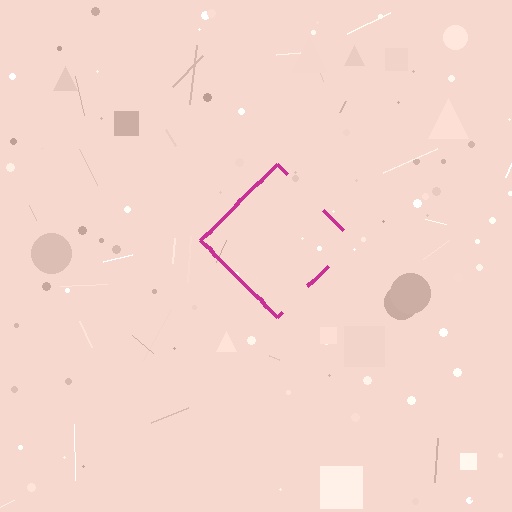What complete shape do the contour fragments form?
The contour fragments form a diamond.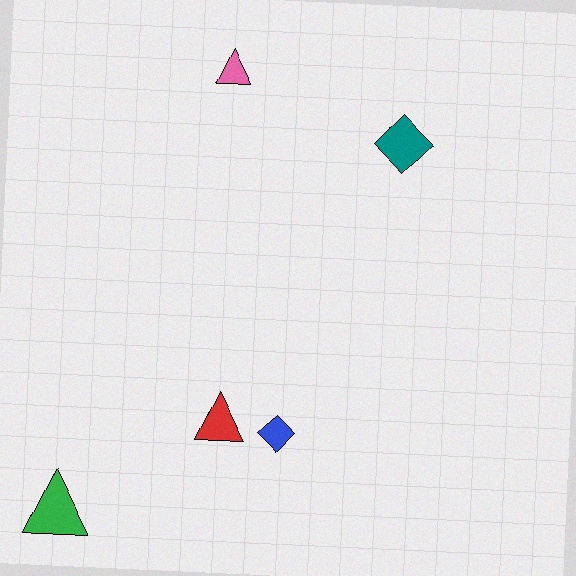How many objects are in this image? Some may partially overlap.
There are 5 objects.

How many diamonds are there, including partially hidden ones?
There are 2 diamonds.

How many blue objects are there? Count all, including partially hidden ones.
There is 1 blue object.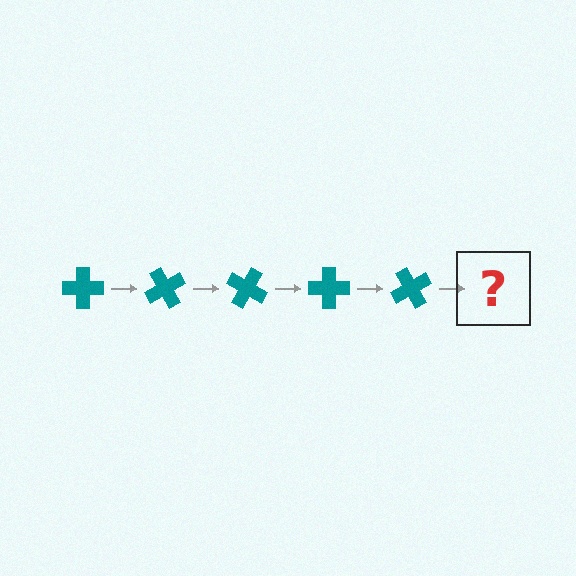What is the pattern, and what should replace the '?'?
The pattern is that the cross rotates 60 degrees each step. The '?' should be a teal cross rotated 300 degrees.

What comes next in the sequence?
The next element should be a teal cross rotated 300 degrees.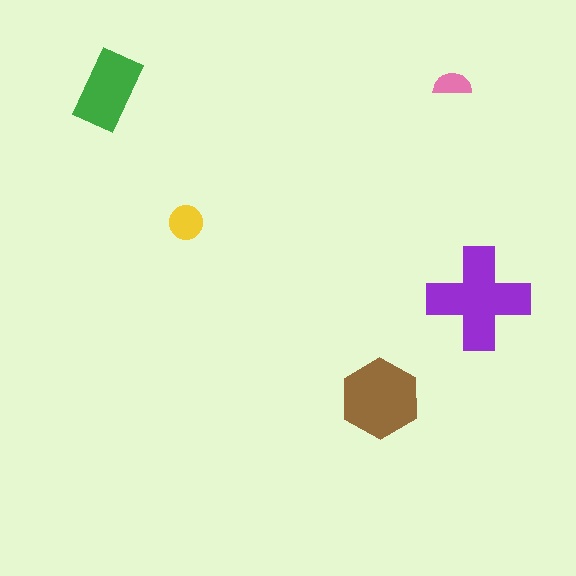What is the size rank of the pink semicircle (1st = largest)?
5th.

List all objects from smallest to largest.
The pink semicircle, the yellow circle, the green rectangle, the brown hexagon, the purple cross.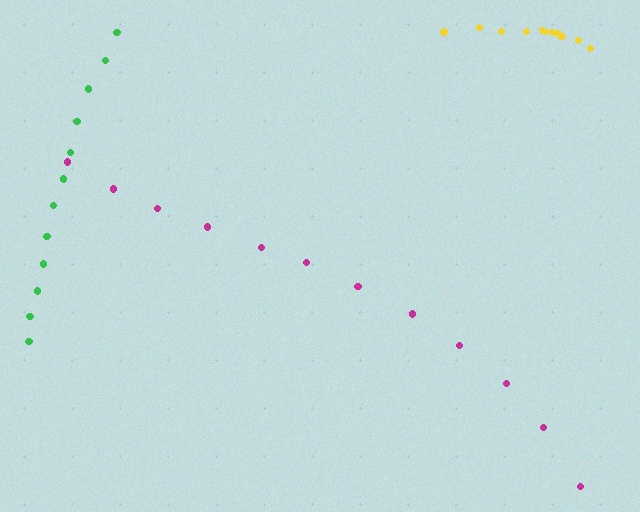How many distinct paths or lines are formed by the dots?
There are 3 distinct paths.